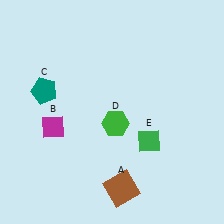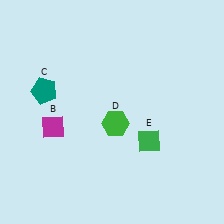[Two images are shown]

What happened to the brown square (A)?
The brown square (A) was removed in Image 2. It was in the bottom-right area of Image 1.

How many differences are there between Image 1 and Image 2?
There is 1 difference between the two images.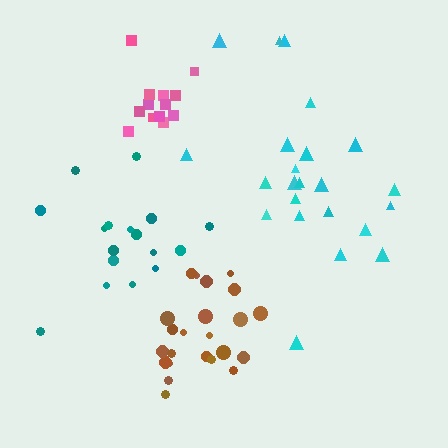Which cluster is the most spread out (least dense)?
Cyan.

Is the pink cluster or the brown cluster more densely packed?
Pink.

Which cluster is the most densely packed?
Pink.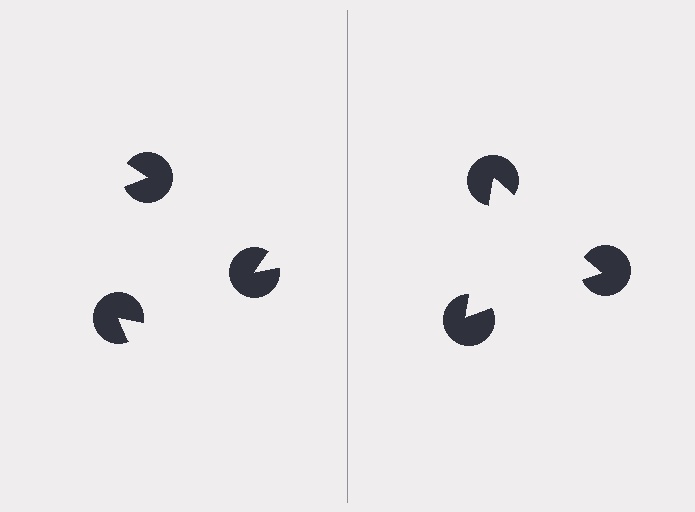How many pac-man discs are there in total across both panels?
6 — 3 on each side.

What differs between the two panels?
The pac-man discs are positioned identically on both sides; only the wedge orientations differ. On the right they align to a triangle; on the left they are misaligned.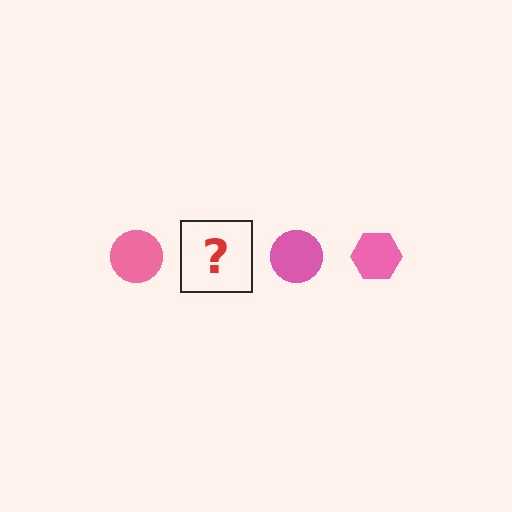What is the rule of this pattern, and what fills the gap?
The rule is that the pattern cycles through circle, hexagon shapes in pink. The gap should be filled with a pink hexagon.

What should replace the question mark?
The question mark should be replaced with a pink hexagon.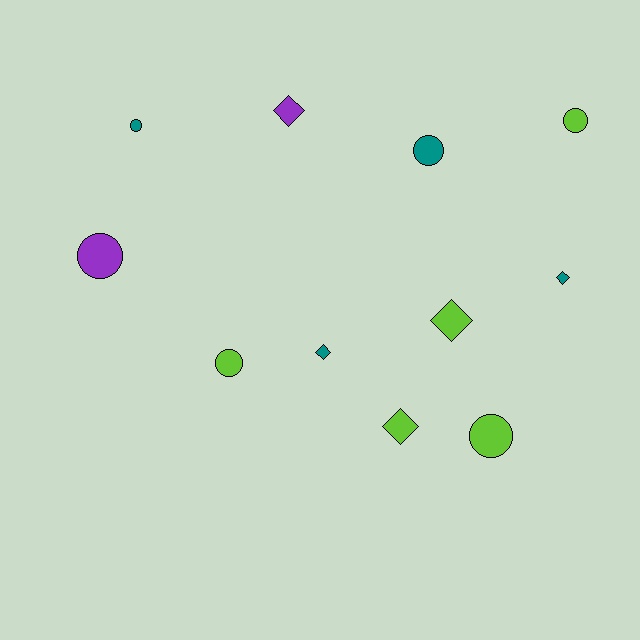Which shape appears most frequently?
Circle, with 6 objects.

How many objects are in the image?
There are 11 objects.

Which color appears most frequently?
Lime, with 5 objects.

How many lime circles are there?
There are 3 lime circles.